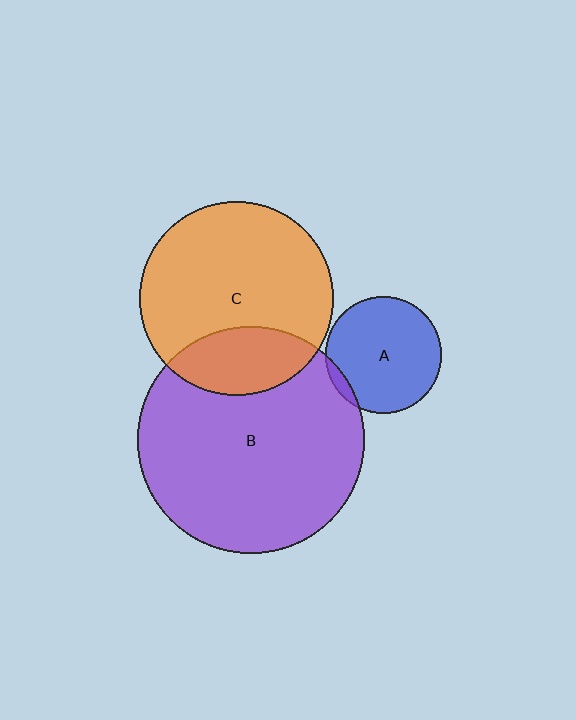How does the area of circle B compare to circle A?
Approximately 3.8 times.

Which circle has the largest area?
Circle B (purple).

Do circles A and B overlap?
Yes.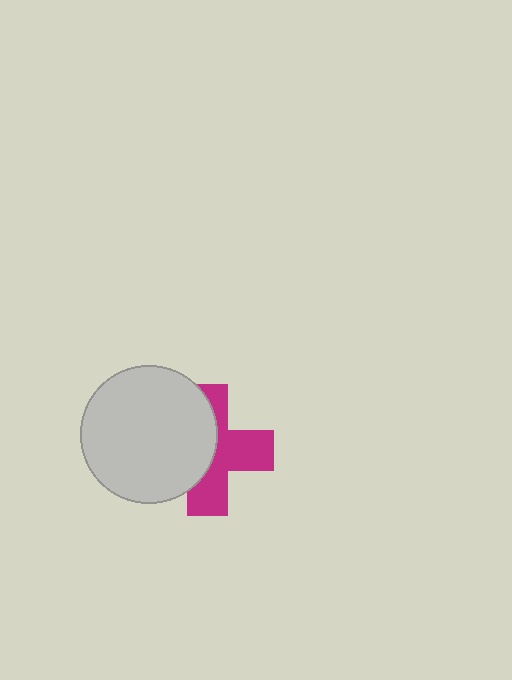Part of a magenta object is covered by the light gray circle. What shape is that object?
It is a cross.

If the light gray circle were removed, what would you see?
You would see the complete magenta cross.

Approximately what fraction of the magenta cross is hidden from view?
Roughly 48% of the magenta cross is hidden behind the light gray circle.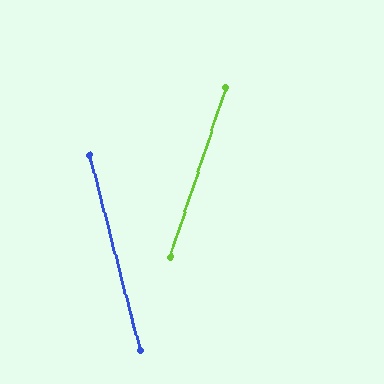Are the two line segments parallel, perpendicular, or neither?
Neither parallel nor perpendicular — they differ by about 32°.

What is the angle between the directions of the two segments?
Approximately 32 degrees.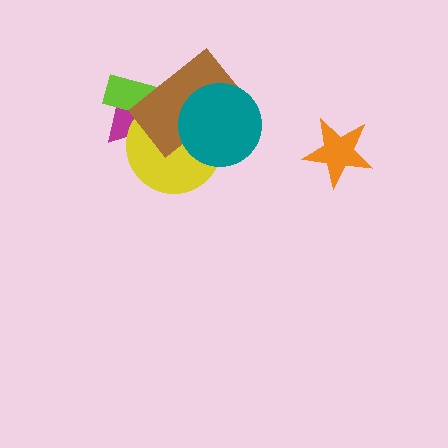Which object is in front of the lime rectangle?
The brown rectangle is in front of the lime rectangle.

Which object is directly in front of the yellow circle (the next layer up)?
The brown rectangle is directly in front of the yellow circle.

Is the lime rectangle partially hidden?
Yes, it is partially covered by another shape.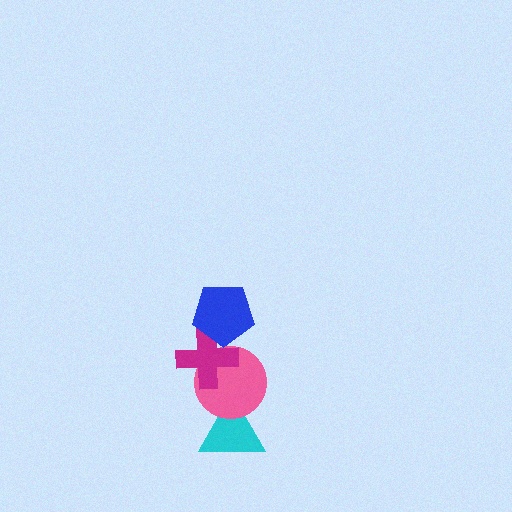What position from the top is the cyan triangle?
The cyan triangle is 4th from the top.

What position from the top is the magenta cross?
The magenta cross is 2nd from the top.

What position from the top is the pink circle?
The pink circle is 3rd from the top.